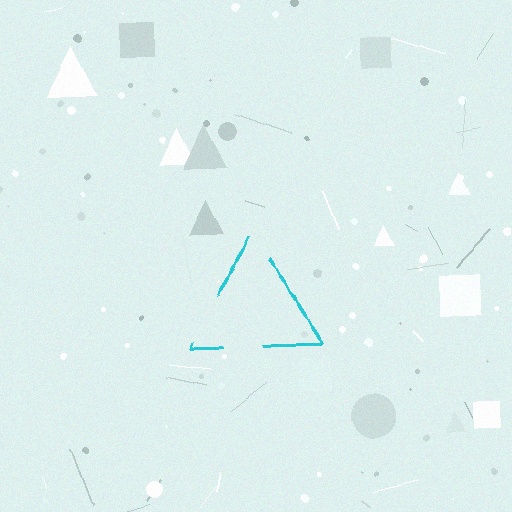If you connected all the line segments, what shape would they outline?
They would outline a triangle.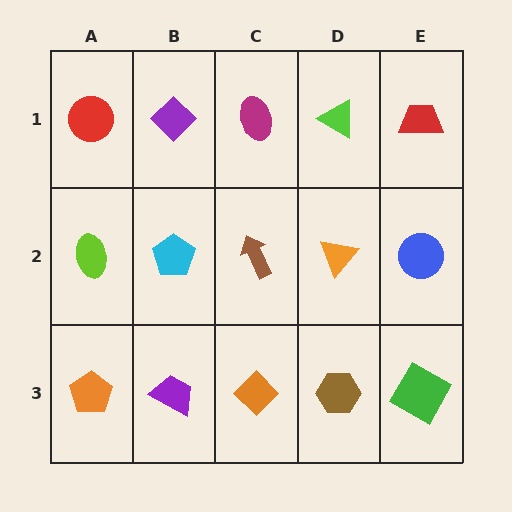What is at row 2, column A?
A lime ellipse.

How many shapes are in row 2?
5 shapes.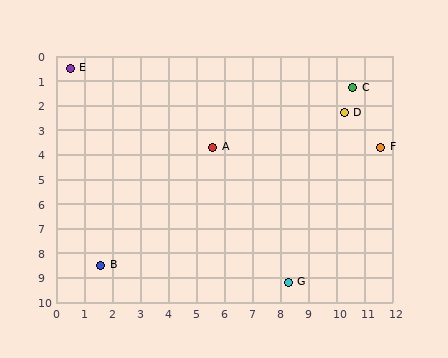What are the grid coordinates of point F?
Point F is at approximately (11.6, 3.7).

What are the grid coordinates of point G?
Point G is at approximately (8.3, 9.2).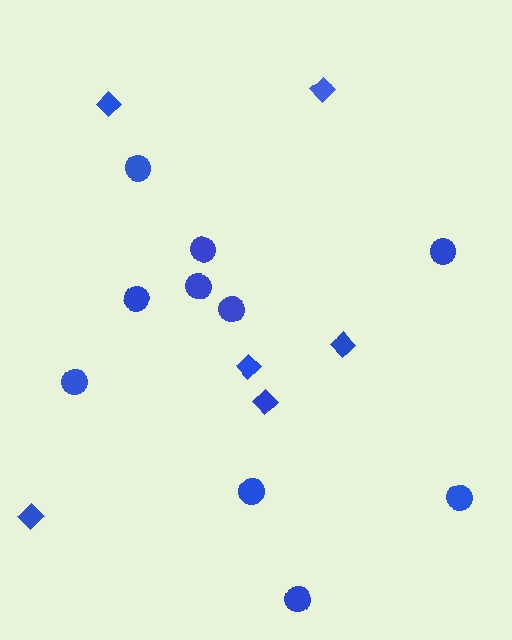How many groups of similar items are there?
There are 2 groups: one group of circles (10) and one group of diamonds (6).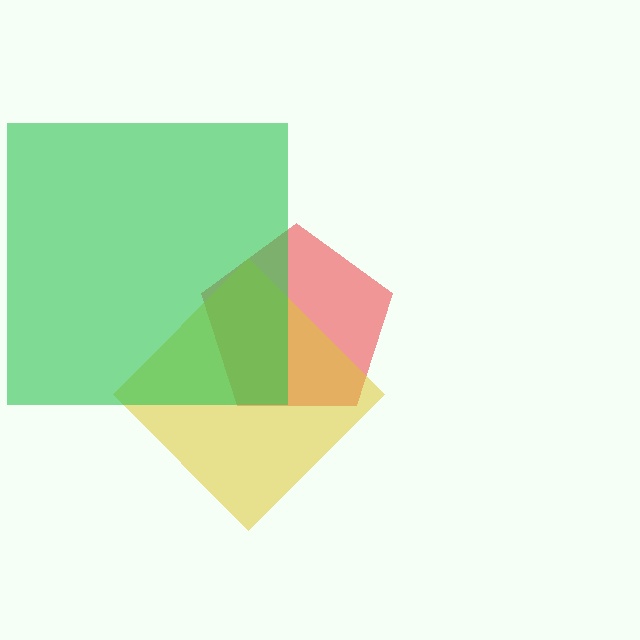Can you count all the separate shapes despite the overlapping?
Yes, there are 3 separate shapes.